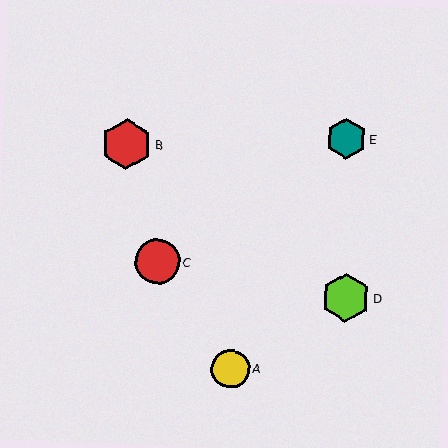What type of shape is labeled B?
Shape B is a red hexagon.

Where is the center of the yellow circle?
The center of the yellow circle is at (230, 369).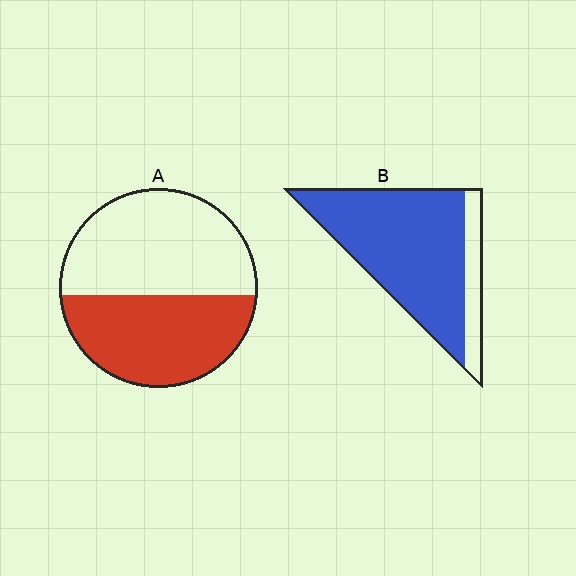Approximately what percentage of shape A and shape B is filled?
A is approximately 45% and B is approximately 85%.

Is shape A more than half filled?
No.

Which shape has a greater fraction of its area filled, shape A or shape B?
Shape B.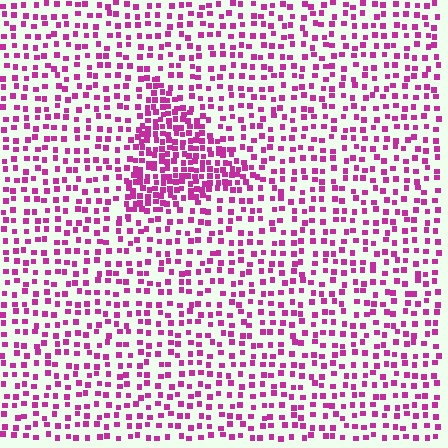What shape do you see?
I see a triangle.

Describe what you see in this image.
The image contains small magenta elements arranged at two different densities. A triangle-shaped region is visible where the elements are more densely packed than the surrounding area.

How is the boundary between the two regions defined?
The boundary is defined by a change in element density (approximately 2.2x ratio). All elements are the same color, size, and shape.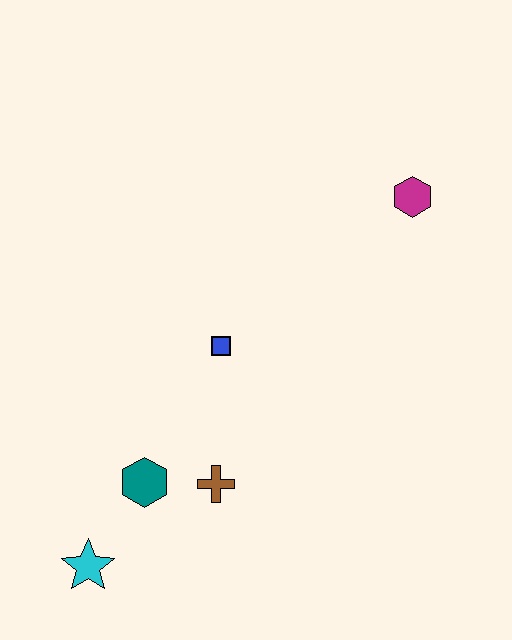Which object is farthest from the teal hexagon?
The magenta hexagon is farthest from the teal hexagon.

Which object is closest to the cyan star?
The teal hexagon is closest to the cyan star.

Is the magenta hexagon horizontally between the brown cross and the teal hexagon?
No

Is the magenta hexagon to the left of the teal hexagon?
No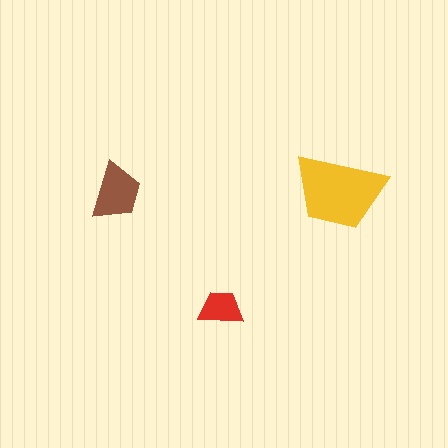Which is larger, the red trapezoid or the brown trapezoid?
The brown one.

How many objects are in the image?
There are 3 objects in the image.